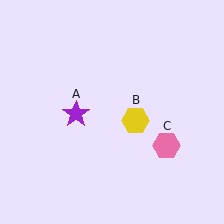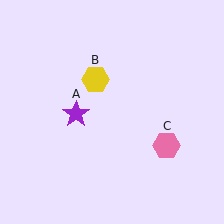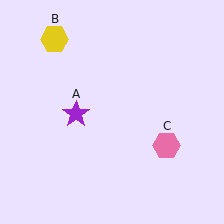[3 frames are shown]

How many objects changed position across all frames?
1 object changed position: yellow hexagon (object B).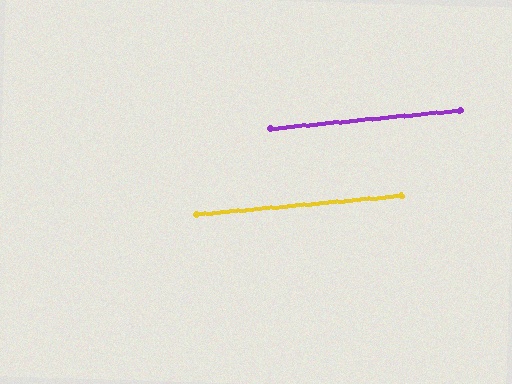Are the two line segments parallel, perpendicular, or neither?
Parallel — their directions differ by only 0.0°.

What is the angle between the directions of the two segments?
Approximately 0 degrees.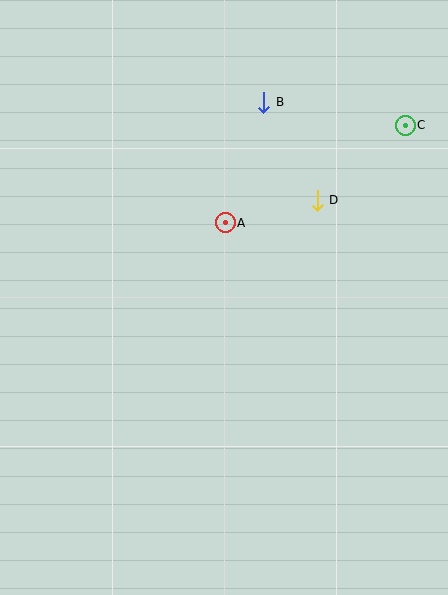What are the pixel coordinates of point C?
Point C is at (405, 125).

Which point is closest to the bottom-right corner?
Point D is closest to the bottom-right corner.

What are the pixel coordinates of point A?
Point A is at (225, 223).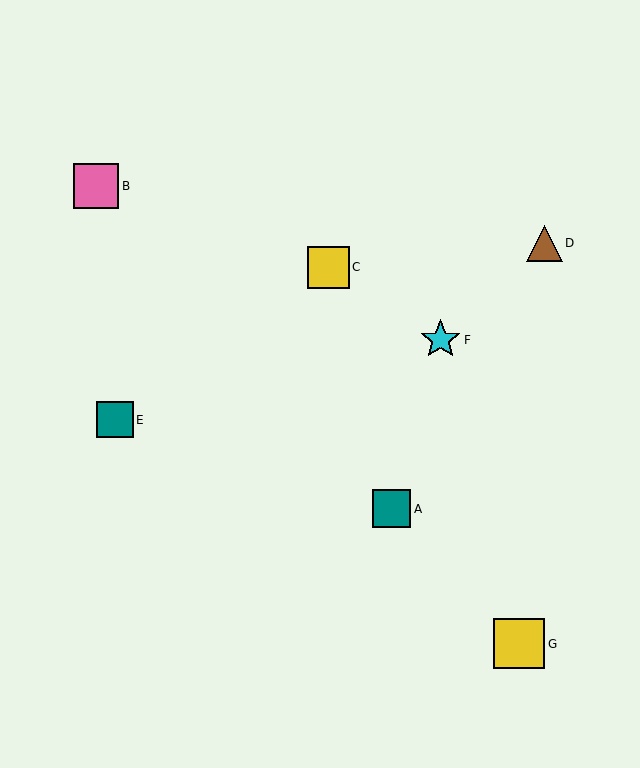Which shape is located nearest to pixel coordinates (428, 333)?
The cyan star (labeled F) at (440, 340) is nearest to that location.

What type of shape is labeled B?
Shape B is a pink square.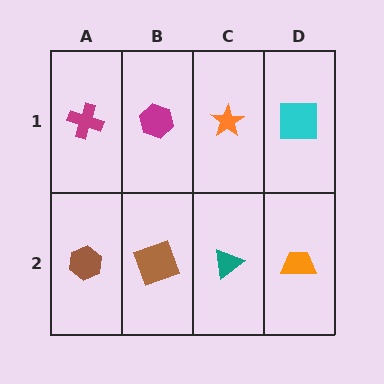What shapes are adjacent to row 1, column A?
A brown hexagon (row 2, column A), a magenta hexagon (row 1, column B).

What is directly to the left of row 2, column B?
A brown hexagon.